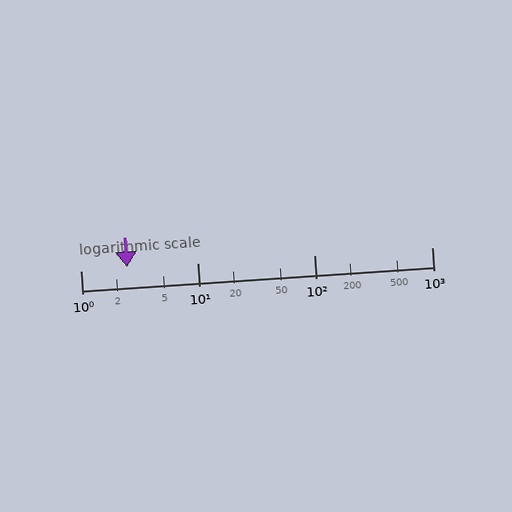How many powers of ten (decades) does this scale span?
The scale spans 3 decades, from 1 to 1000.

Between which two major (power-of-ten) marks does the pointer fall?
The pointer is between 1 and 10.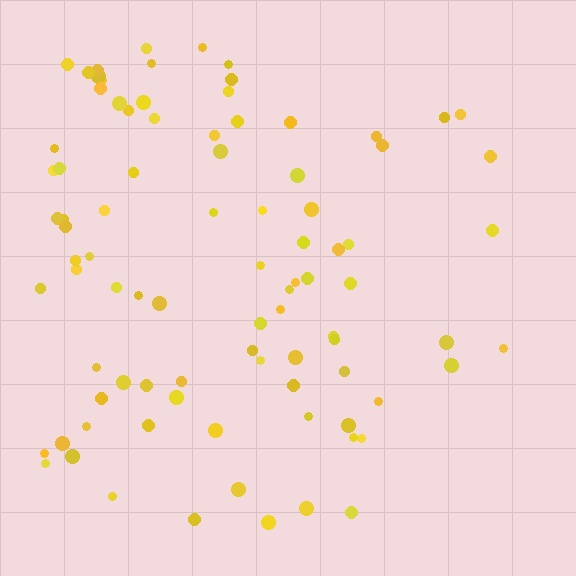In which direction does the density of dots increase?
From right to left, with the left side densest.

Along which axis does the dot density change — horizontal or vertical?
Horizontal.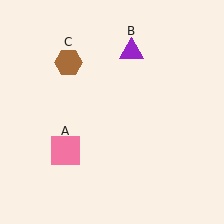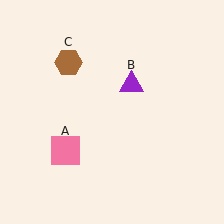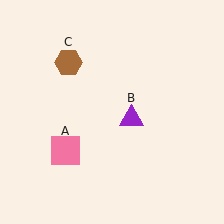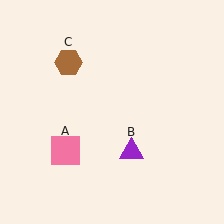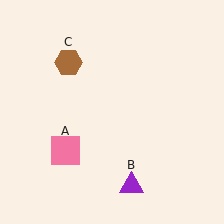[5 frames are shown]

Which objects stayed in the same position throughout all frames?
Pink square (object A) and brown hexagon (object C) remained stationary.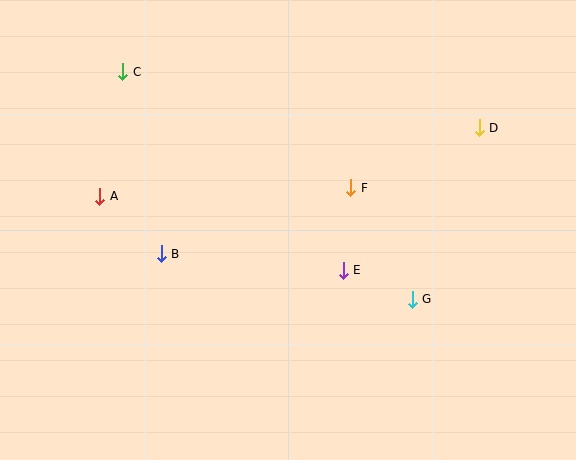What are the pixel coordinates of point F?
Point F is at (351, 188).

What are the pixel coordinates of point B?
Point B is at (161, 254).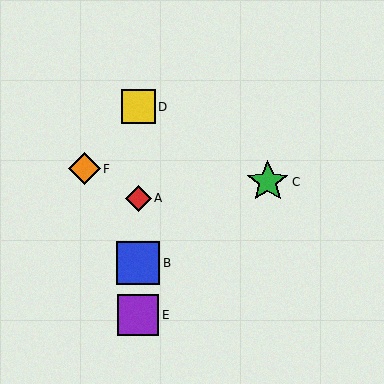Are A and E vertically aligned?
Yes, both are at x≈138.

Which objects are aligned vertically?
Objects A, B, D, E are aligned vertically.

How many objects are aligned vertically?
4 objects (A, B, D, E) are aligned vertically.